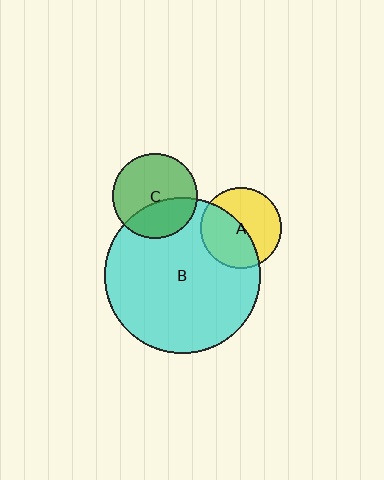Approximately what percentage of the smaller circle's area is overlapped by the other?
Approximately 50%.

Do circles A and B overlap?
Yes.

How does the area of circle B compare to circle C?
Approximately 3.4 times.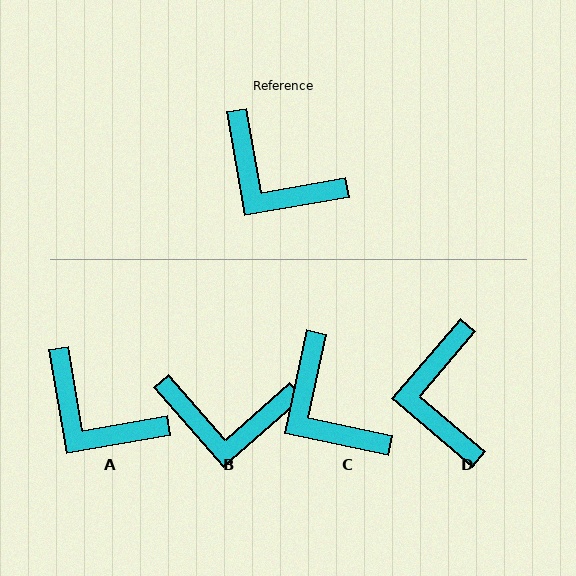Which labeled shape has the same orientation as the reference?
A.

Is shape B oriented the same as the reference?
No, it is off by about 31 degrees.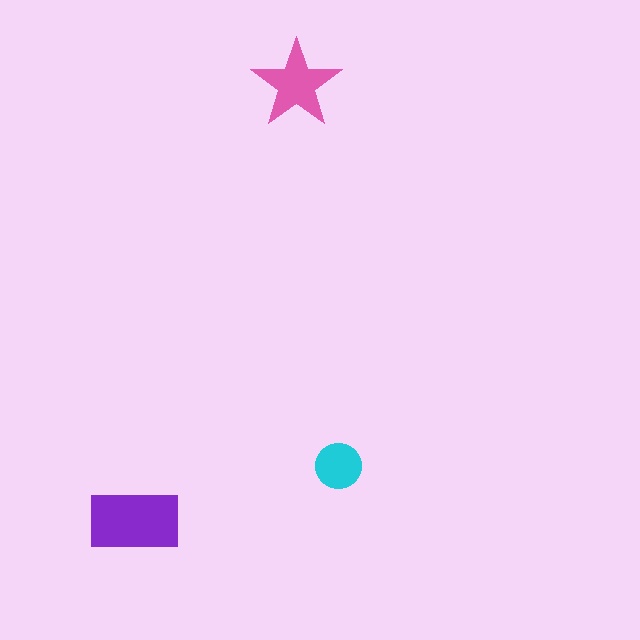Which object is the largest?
The purple rectangle.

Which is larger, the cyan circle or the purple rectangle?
The purple rectangle.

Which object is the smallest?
The cyan circle.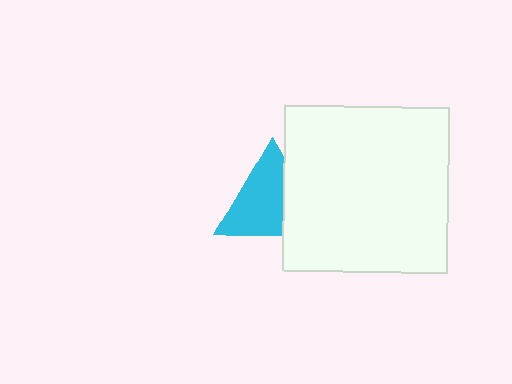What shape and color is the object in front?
The object in front is a white square.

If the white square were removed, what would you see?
You would see the complete cyan triangle.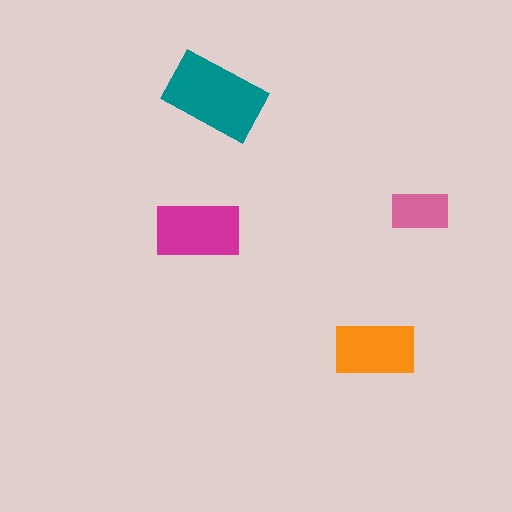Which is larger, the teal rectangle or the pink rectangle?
The teal one.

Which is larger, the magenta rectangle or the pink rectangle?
The magenta one.